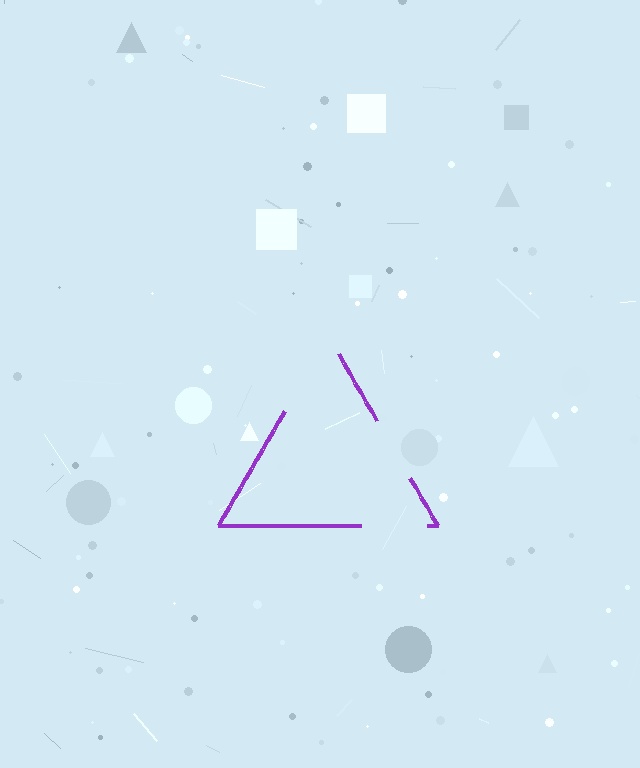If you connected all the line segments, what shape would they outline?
They would outline a triangle.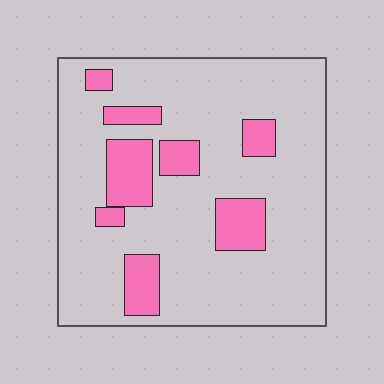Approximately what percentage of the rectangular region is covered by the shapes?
Approximately 20%.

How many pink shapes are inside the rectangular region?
8.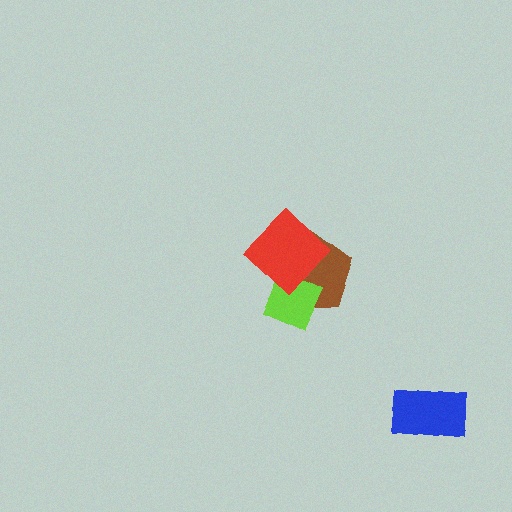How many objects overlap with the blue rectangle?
0 objects overlap with the blue rectangle.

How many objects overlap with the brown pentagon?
2 objects overlap with the brown pentagon.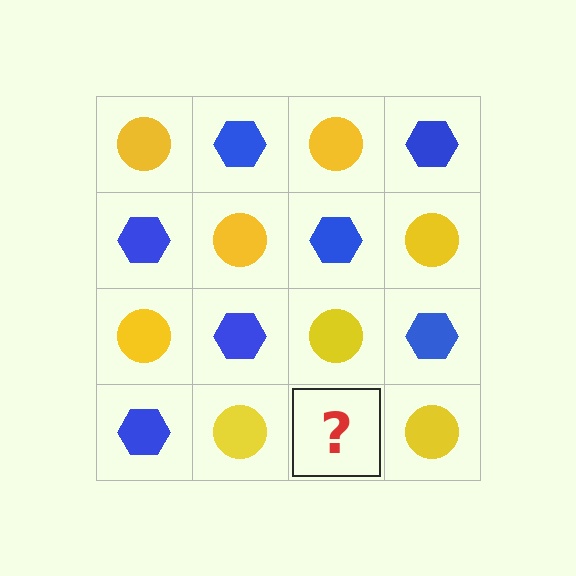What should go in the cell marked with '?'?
The missing cell should contain a blue hexagon.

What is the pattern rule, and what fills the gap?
The rule is that it alternates yellow circle and blue hexagon in a checkerboard pattern. The gap should be filled with a blue hexagon.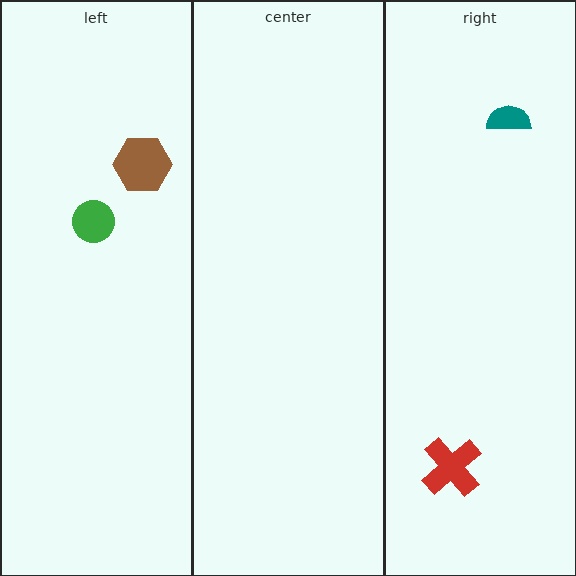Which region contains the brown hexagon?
The left region.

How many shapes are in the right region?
2.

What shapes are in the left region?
The brown hexagon, the green circle.